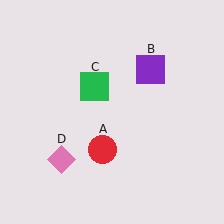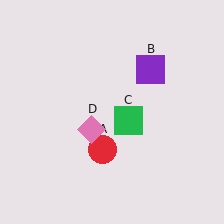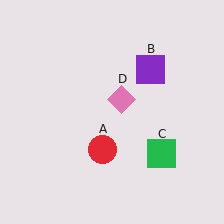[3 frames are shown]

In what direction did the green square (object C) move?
The green square (object C) moved down and to the right.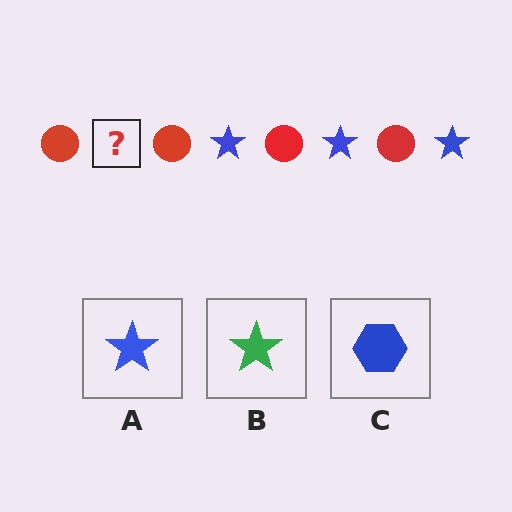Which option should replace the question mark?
Option A.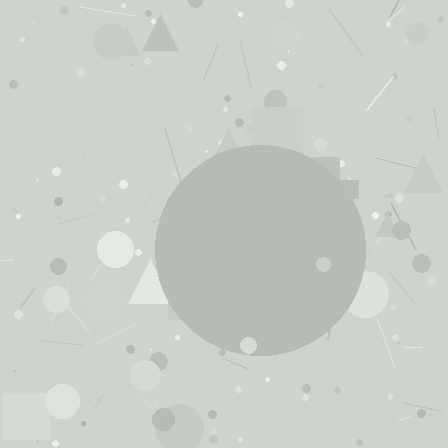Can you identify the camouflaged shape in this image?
The camouflaged shape is a circle.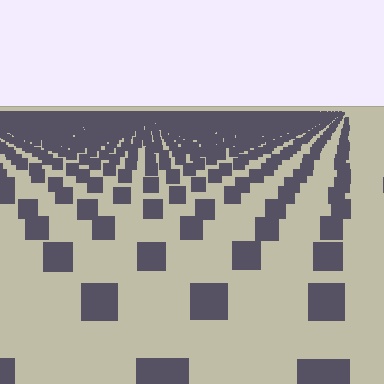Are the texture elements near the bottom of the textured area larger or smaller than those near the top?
Larger. Near the bottom, elements are closer to the viewer and appear at a bigger on-screen size.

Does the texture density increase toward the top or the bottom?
Density increases toward the top.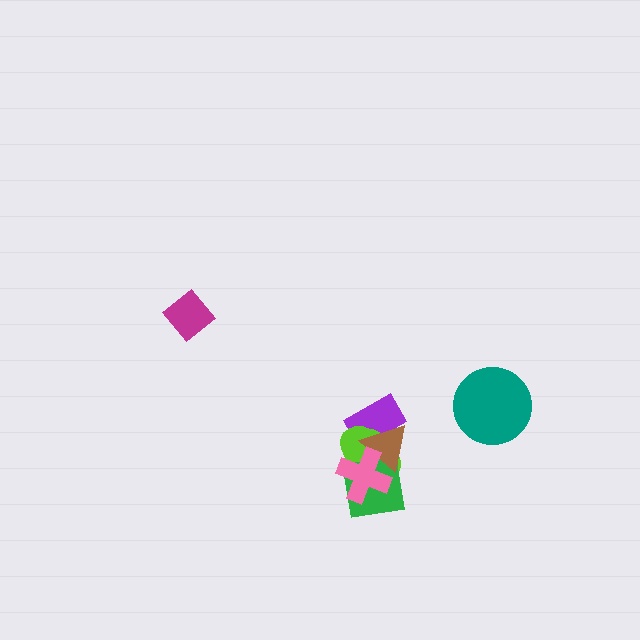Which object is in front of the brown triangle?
The pink cross is in front of the brown triangle.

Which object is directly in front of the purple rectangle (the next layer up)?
The lime ellipse is directly in front of the purple rectangle.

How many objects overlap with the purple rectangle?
2 objects overlap with the purple rectangle.